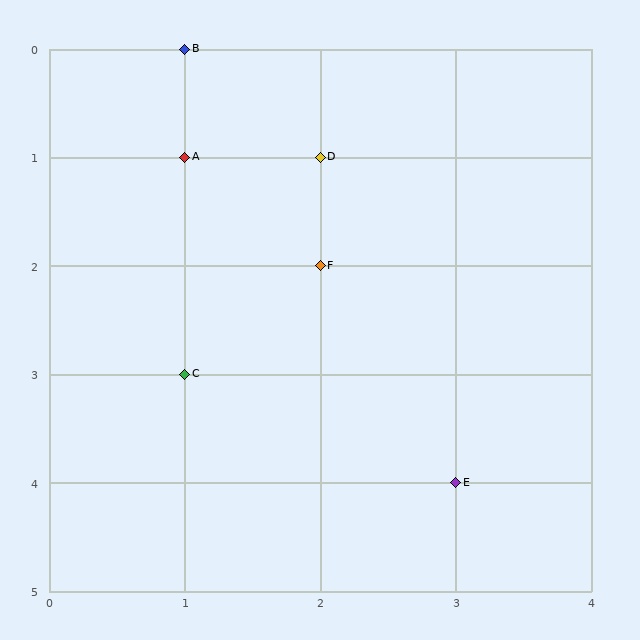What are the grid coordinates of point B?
Point B is at grid coordinates (1, 0).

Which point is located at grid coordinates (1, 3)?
Point C is at (1, 3).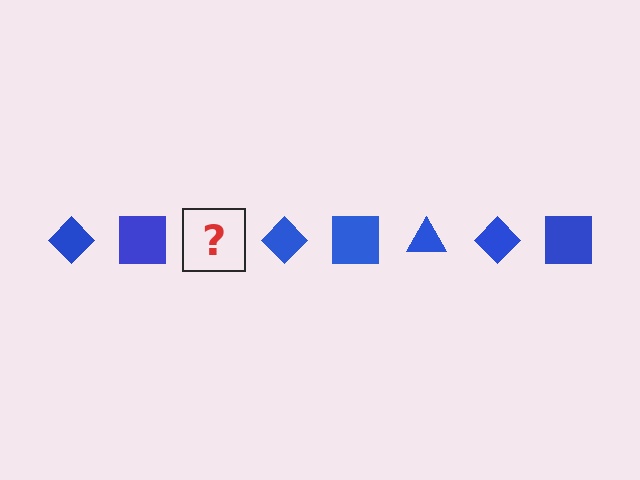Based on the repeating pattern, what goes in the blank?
The blank should be a blue triangle.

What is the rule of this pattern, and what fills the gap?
The rule is that the pattern cycles through diamond, square, triangle shapes in blue. The gap should be filled with a blue triangle.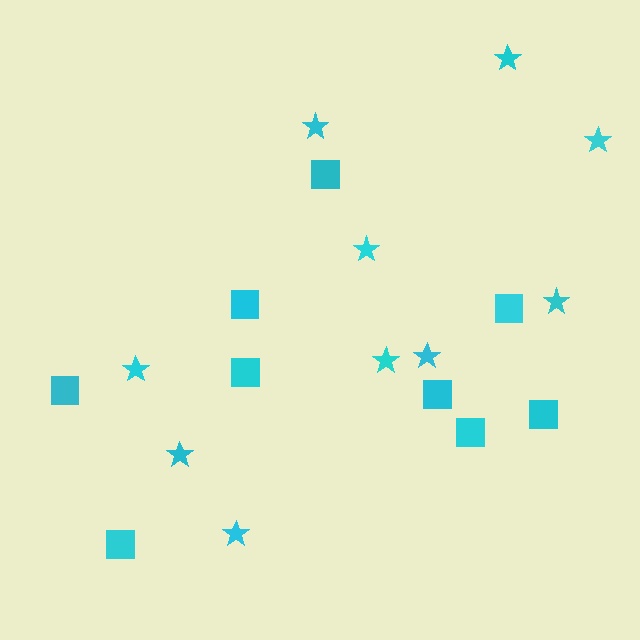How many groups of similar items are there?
There are 2 groups: one group of squares (9) and one group of stars (10).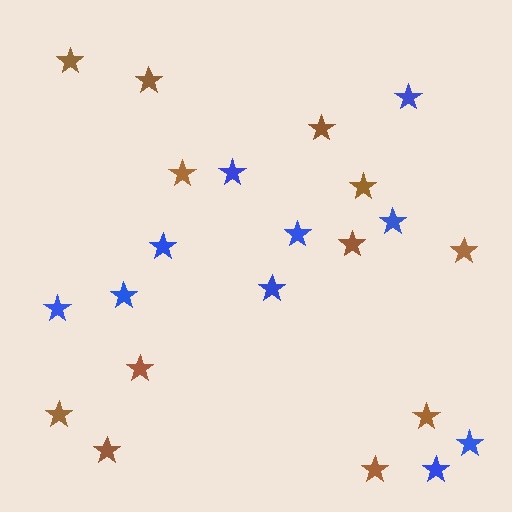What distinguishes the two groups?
There are 2 groups: one group of blue stars (10) and one group of brown stars (12).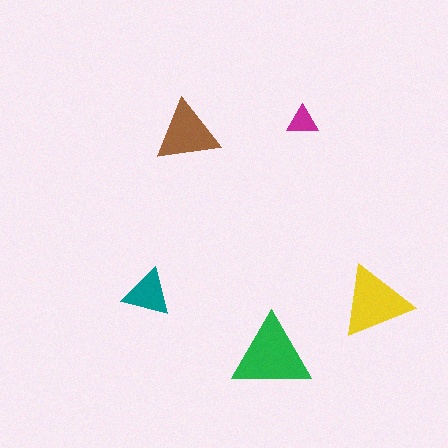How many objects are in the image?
There are 5 objects in the image.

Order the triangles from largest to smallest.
the green one, the yellow one, the brown one, the teal one, the magenta one.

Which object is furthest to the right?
The yellow triangle is rightmost.